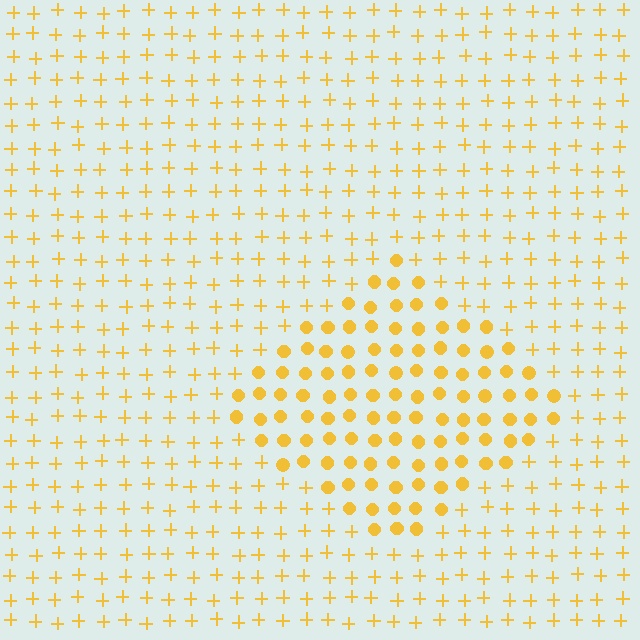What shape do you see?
I see a diamond.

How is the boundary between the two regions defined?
The boundary is defined by a change in element shape: circles inside vs. plus signs outside. All elements share the same color and spacing.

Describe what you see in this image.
The image is filled with small yellow elements arranged in a uniform grid. A diamond-shaped region contains circles, while the surrounding area contains plus signs. The boundary is defined purely by the change in element shape.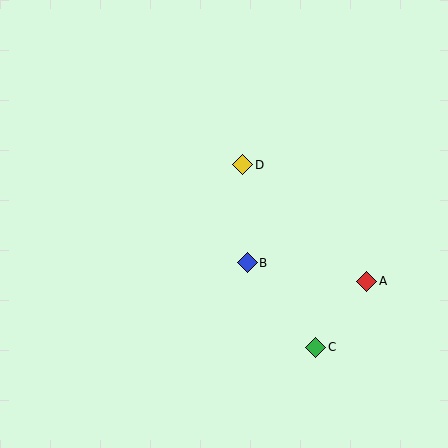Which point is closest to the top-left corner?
Point D is closest to the top-left corner.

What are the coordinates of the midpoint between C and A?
The midpoint between C and A is at (341, 314).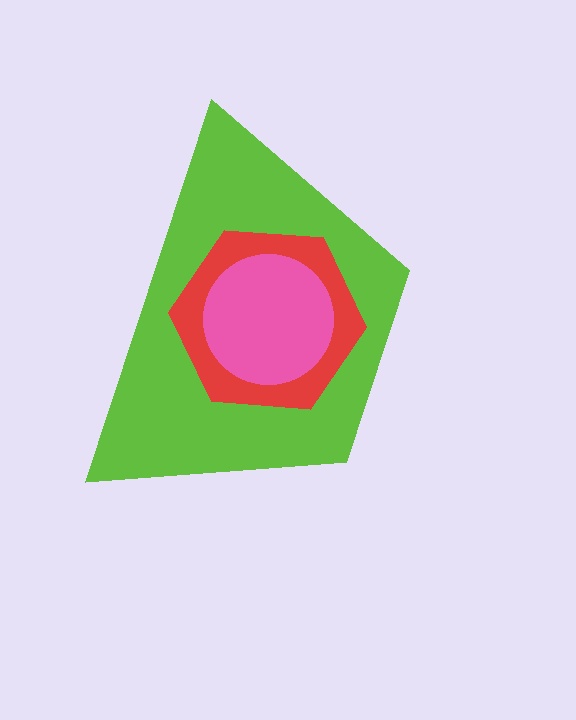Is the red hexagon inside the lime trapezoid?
Yes.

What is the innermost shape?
The pink circle.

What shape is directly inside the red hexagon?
The pink circle.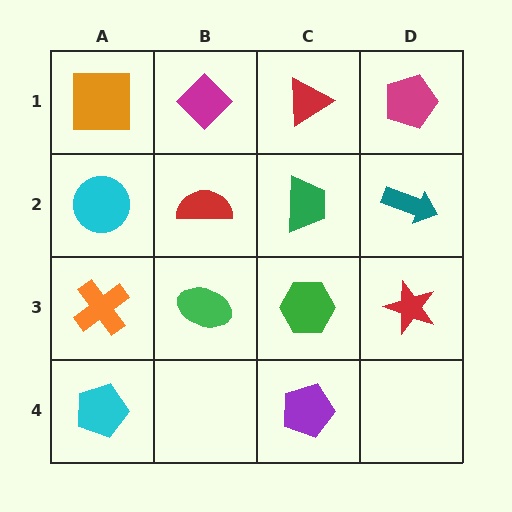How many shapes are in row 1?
4 shapes.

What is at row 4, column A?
A cyan pentagon.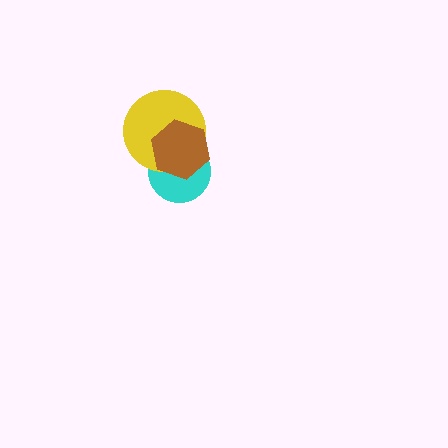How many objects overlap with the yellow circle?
2 objects overlap with the yellow circle.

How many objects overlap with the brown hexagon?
2 objects overlap with the brown hexagon.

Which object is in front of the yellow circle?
The brown hexagon is in front of the yellow circle.